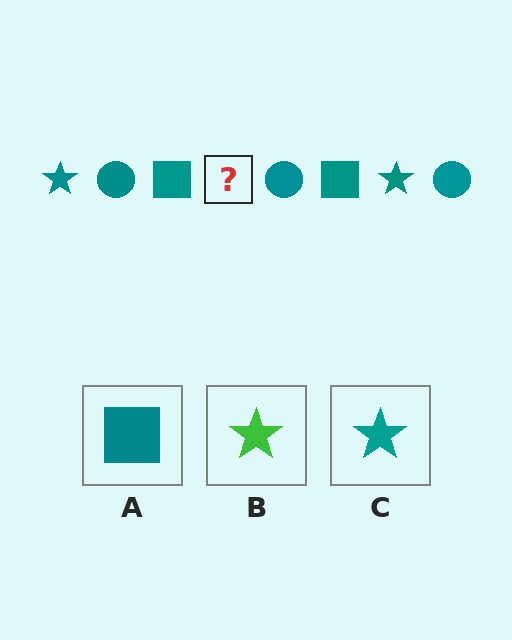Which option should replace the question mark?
Option C.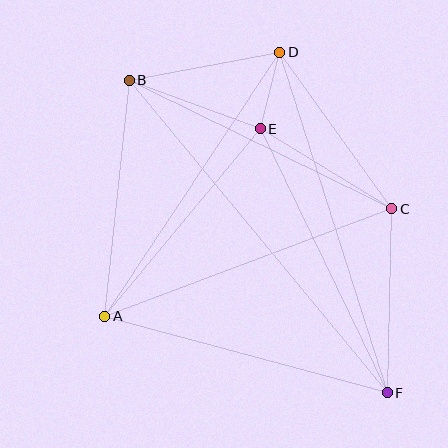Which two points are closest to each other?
Points D and E are closest to each other.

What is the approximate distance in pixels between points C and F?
The distance between C and F is approximately 184 pixels.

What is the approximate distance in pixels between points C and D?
The distance between C and D is approximately 192 pixels.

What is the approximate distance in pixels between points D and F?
The distance between D and F is approximately 357 pixels.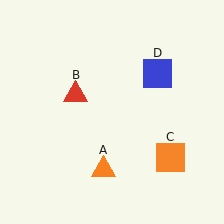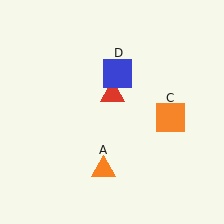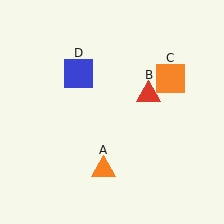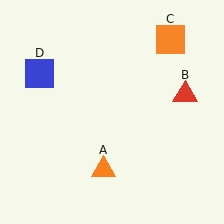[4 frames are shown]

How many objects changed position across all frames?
3 objects changed position: red triangle (object B), orange square (object C), blue square (object D).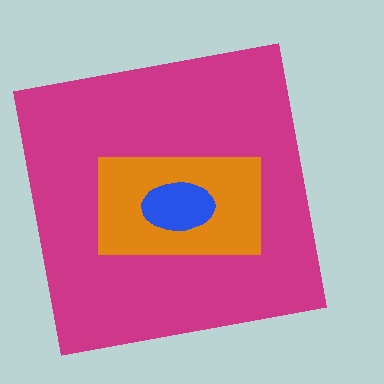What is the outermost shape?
The magenta square.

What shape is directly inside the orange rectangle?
The blue ellipse.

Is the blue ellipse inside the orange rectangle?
Yes.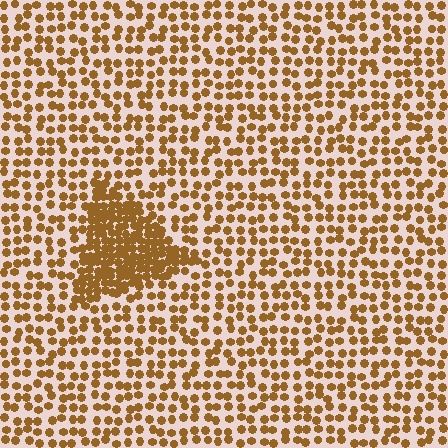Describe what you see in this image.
The image contains small brown elements arranged at two different densities. A triangle-shaped region is visible where the elements are more densely packed than the surrounding area.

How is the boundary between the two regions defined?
The boundary is defined by a change in element density (approximately 2.4x ratio). All elements are the same color, size, and shape.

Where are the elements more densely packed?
The elements are more densely packed inside the triangle boundary.